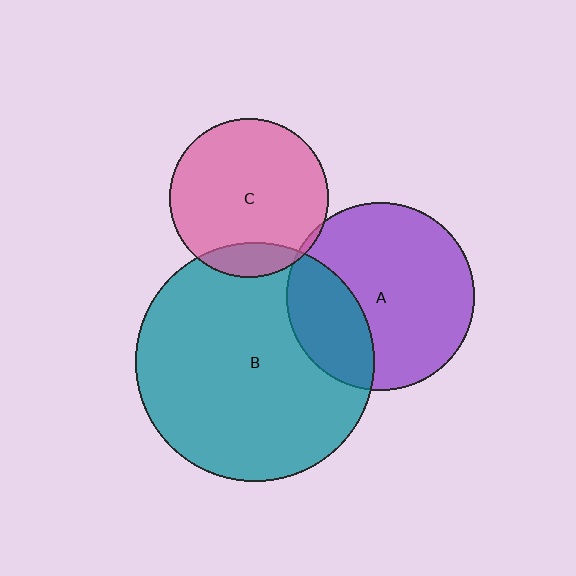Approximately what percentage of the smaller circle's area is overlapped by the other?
Approximately 15%.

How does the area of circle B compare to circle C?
Approximately 2.3 times.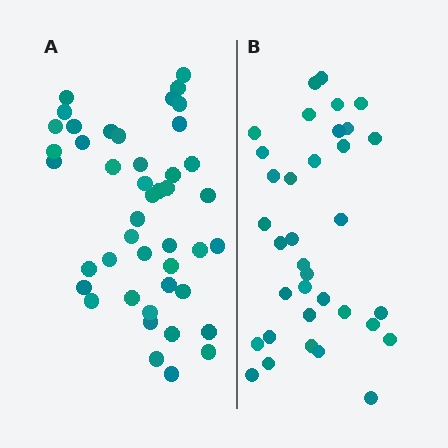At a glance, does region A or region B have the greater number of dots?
Region A (the left region) has more dots.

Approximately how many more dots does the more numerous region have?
Region A has roughly 8 or so more dots than region B.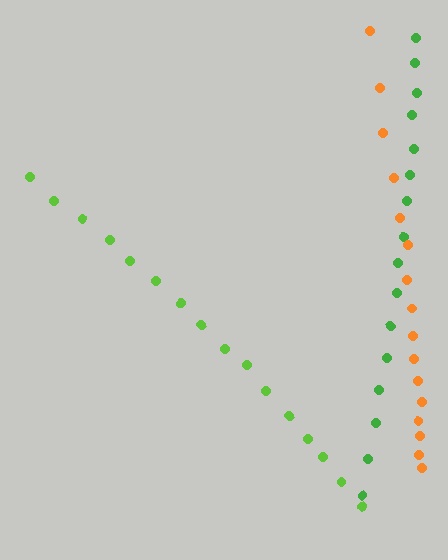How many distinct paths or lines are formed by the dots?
There are 3 distinct paths.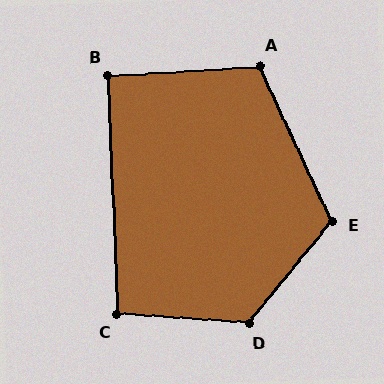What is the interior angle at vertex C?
Approximately 96 degrees (obtuse).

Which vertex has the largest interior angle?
D, at approximately 125 degrees.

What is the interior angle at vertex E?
Approximately 116 degrees (obtuse).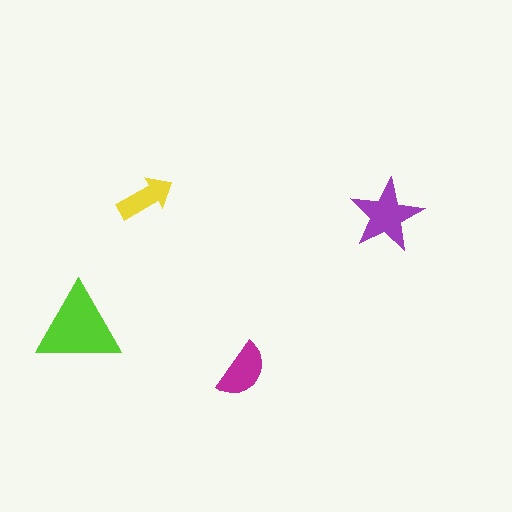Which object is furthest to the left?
The lime triangle is leftmost.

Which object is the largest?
The lime triangle.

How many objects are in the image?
There are 4 objects in the image.